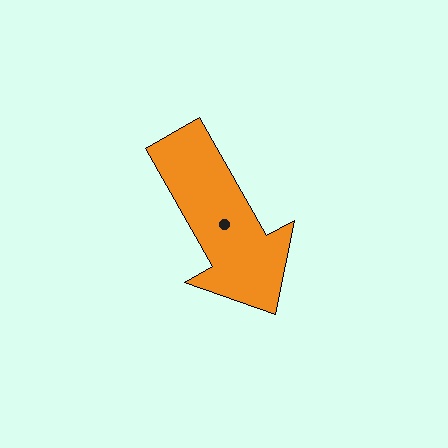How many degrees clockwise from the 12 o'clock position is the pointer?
Approximately 150 degrees.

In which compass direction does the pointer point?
Southeast.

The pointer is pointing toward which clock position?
Roughly 5 o'clock.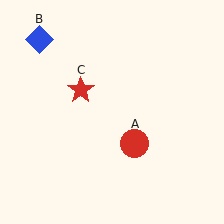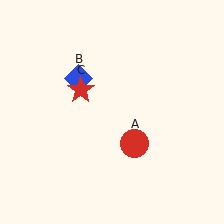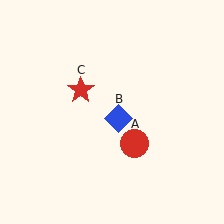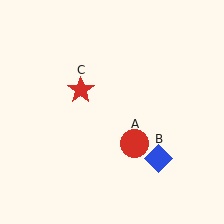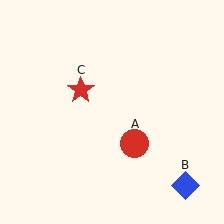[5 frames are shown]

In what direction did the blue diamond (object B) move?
The blue diamond (object B) moved down and to the right.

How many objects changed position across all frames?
1 object changed position: blue diamond (object B).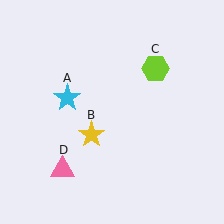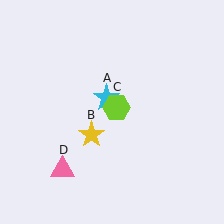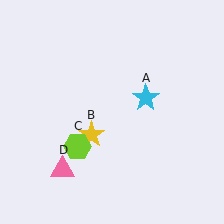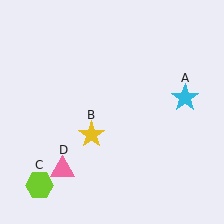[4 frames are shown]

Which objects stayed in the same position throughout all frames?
Yellow star (object B) and pink triangle (object D) remained stationary.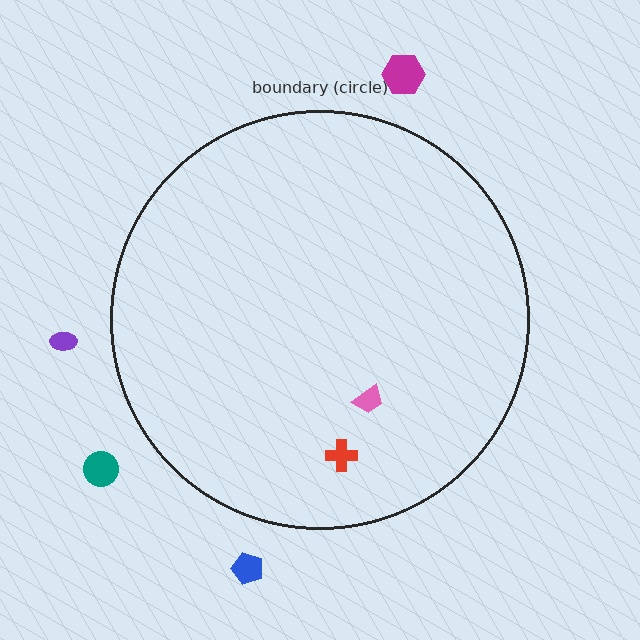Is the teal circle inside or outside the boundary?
Outside.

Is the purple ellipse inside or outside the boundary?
Outside.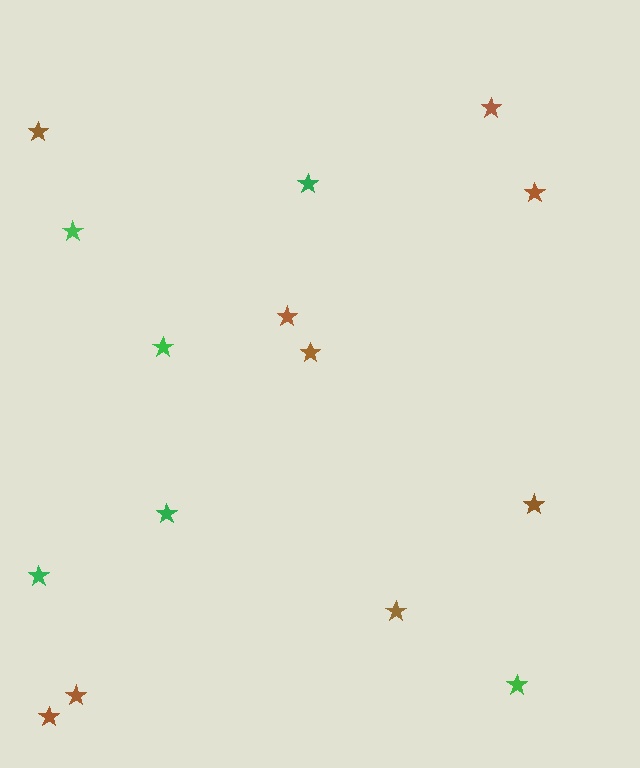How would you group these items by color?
There are 2 groups: one group of brown stars (9) and one group of green stars (6).